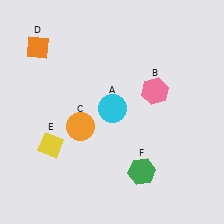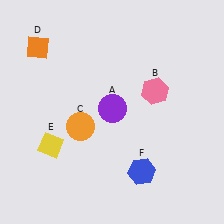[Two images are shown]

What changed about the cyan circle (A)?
In Image 1, A is cyan. In Image 2, it changed to purple.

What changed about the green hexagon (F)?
In Image 1, F is green. In Image 2, it changed to blue.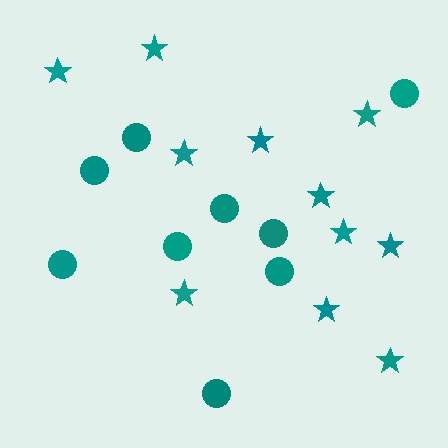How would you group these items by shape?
There are 2 groups: one group of stars (11) and one group of circles (9).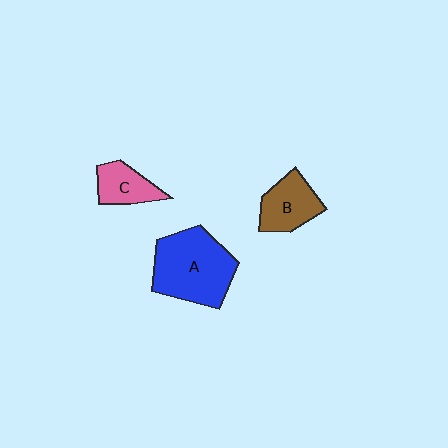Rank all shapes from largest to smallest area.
From largest to smallest: A (blue), B (brown), C (pink).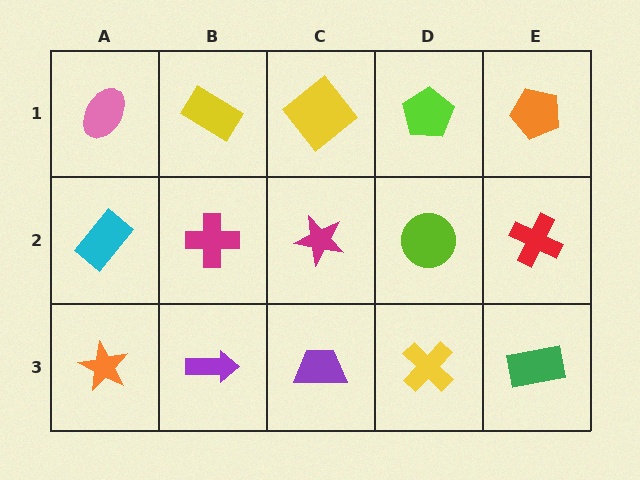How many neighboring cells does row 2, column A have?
3.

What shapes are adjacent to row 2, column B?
A yellow rectangle (row 1, column B), a purple arrow (row 3, column B), a cyan rectangle (row 2, column A), a magenta star (row 2, column C).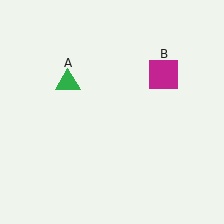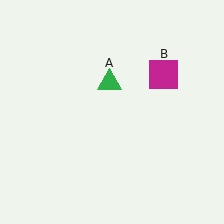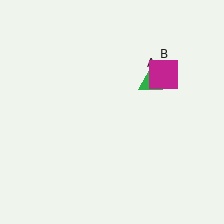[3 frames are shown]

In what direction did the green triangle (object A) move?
The green triangle (object A) moved right.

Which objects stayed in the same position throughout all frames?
Magenta square (object B) remained stationary.